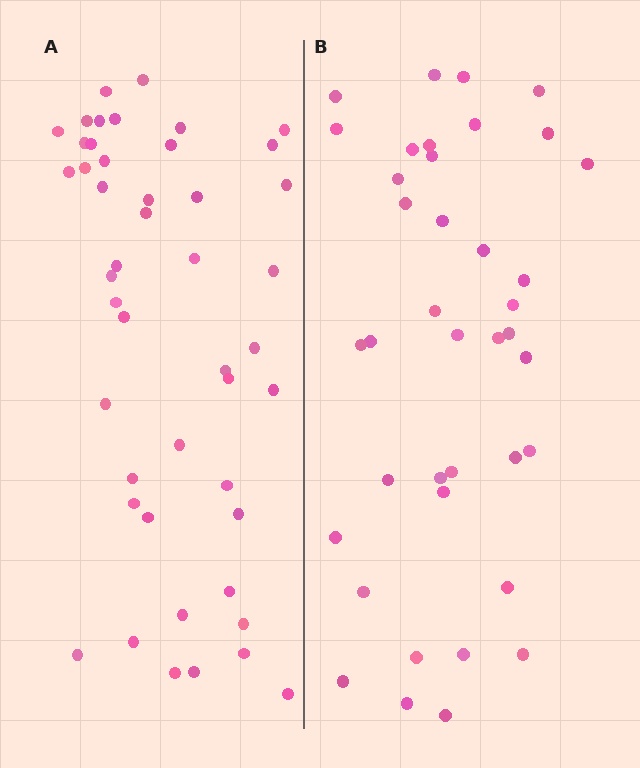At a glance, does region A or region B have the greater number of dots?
Region A (the left region) has more dots.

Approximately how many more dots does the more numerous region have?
Region A has roughly 8 or so more dots than region B.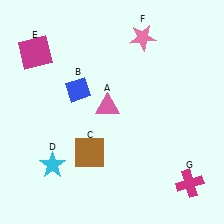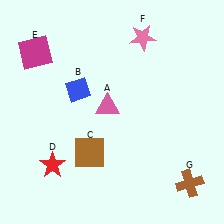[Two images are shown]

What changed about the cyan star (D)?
In Image 1, D is cyan. In Image 2, it changed to red.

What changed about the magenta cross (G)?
In Image 1, G is magenta. In Image 2, it changed to brown.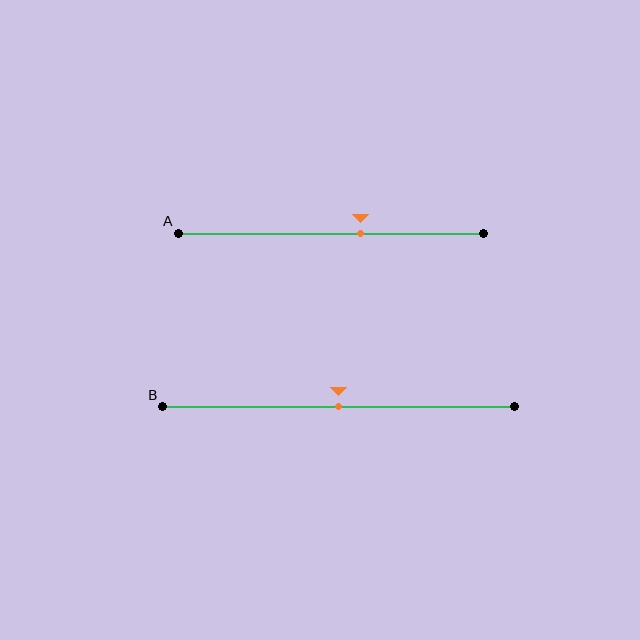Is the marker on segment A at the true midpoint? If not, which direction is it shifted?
No, the marker on segment A is shifted to the right by about 10% of the segment length.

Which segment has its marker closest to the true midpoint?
Segment B has its marker closest to the true midpoint.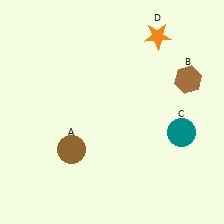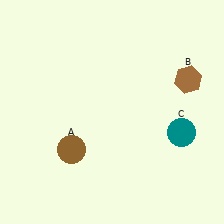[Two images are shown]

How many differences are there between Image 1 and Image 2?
There is 1 difference between the two images.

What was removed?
The orange star (D) was removed in Image 2.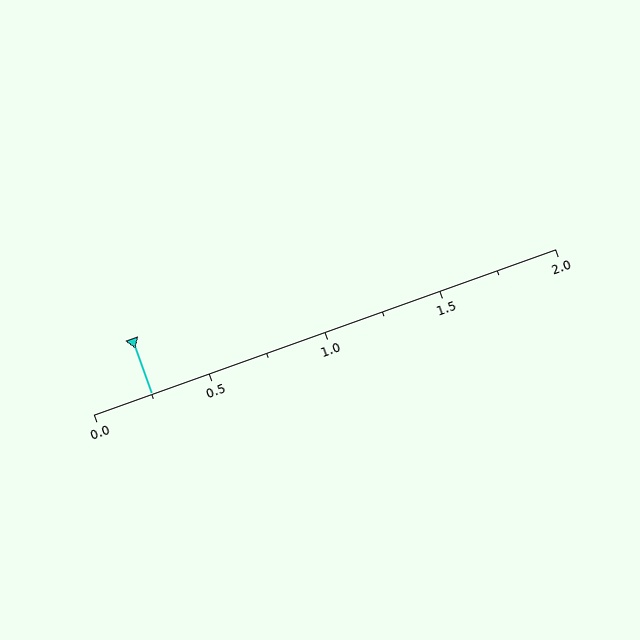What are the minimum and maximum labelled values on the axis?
The axis runs from 0.0 to 2.0.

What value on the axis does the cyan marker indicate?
The marker indicates approximately 0.25.